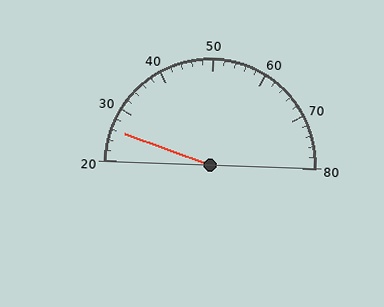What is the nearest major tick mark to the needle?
The nearest major tick mark is 30.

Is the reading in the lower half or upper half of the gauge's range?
The reading is in the lower half of the range (20 to 80).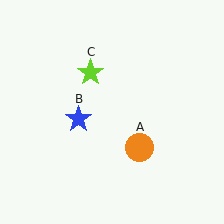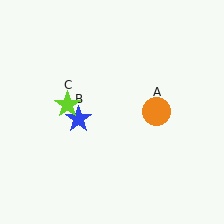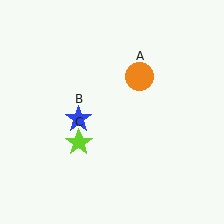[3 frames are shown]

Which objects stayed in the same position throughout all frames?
Blue star (object B) remained stationary.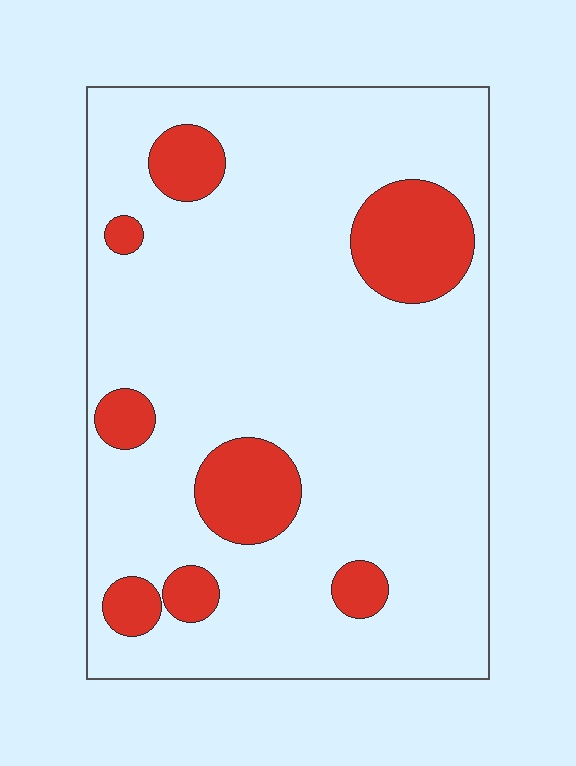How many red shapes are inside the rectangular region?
8.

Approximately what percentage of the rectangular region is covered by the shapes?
Approximately 15%.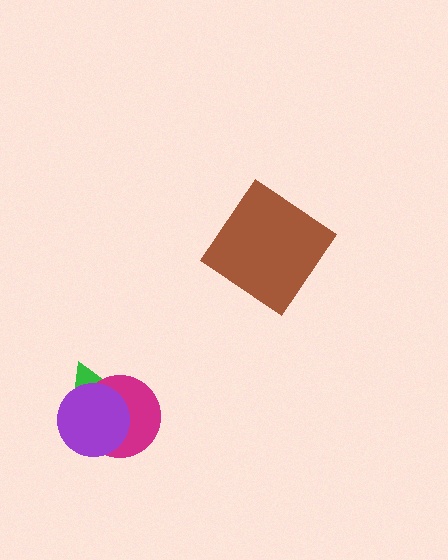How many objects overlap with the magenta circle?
2 objects overlap with the magenta circle.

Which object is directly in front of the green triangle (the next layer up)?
The magenta circle is directly in front of the green triangle.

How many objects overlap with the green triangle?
2 objects overlap with the green triangle.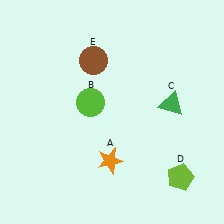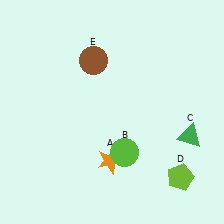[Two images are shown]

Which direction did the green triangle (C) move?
The green triangle (C) moved down.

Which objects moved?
The objects that moved are: the lime circle (B), the green triangle (C).